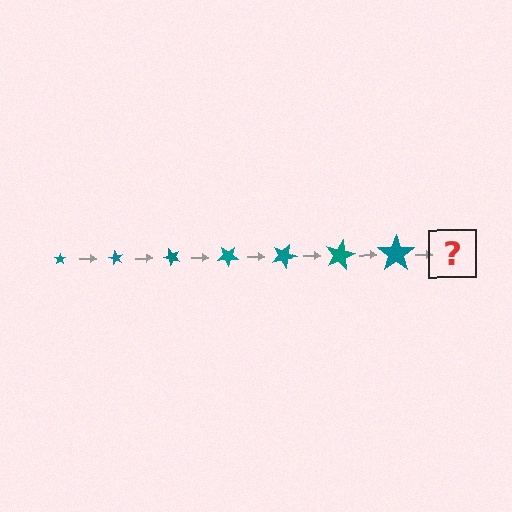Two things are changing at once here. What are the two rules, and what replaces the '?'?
The two rules are that the star grows larger each step and it rotates 60 degrees each step. The '?' should be a star, larger than the previous one and rotated 420 degrees from the start.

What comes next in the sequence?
The next element should be a star, larger than the previous one and rotated 420 degrees from the start.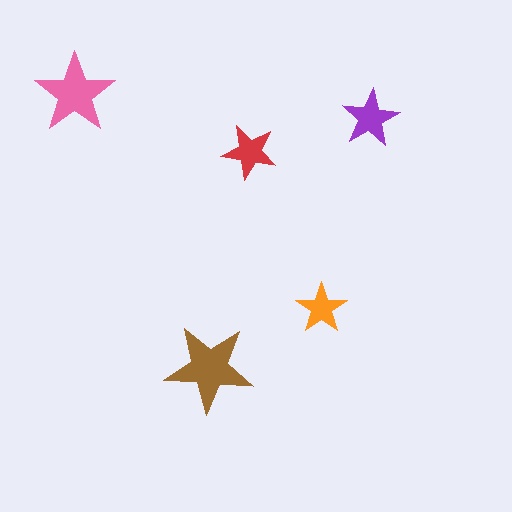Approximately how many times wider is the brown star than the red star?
About 1.5 times wider.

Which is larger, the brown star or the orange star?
The brown one.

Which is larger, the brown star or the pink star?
The brown one.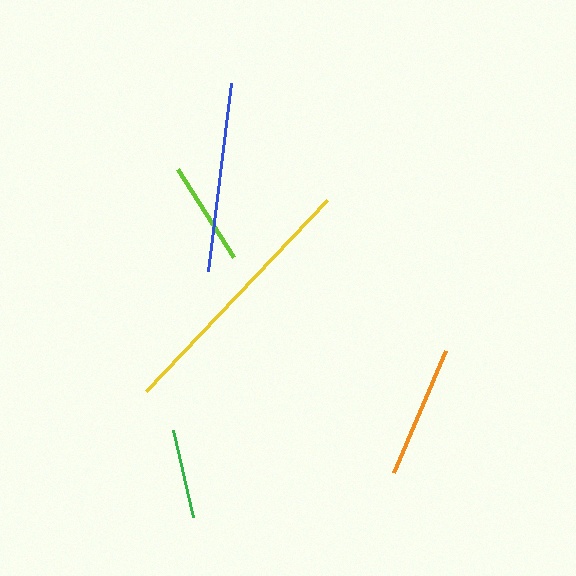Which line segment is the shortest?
The green line is the shortest at approximately 89 pixels.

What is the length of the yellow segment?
The yellow segment is approximately 263 pixels long.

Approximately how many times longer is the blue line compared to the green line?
The blue line is approximately 2.1 times the length of the green line.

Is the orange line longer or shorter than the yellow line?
The yellow line is longer than the orange line.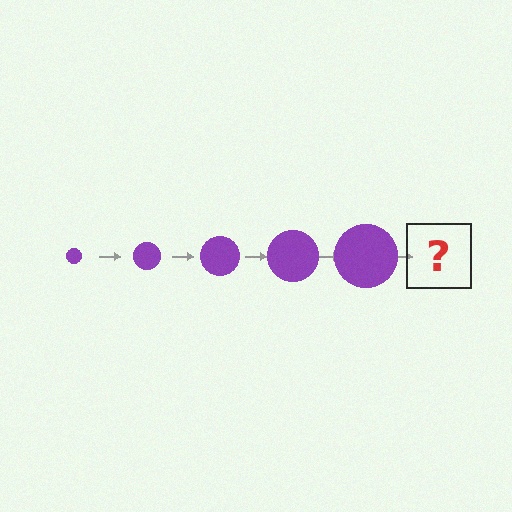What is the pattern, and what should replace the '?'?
The pattern is that the circle gets progressively larger each step. The '?' should be a purple circle, larger than the previous one.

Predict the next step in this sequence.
The next step is a purple circle, larger than the previous one.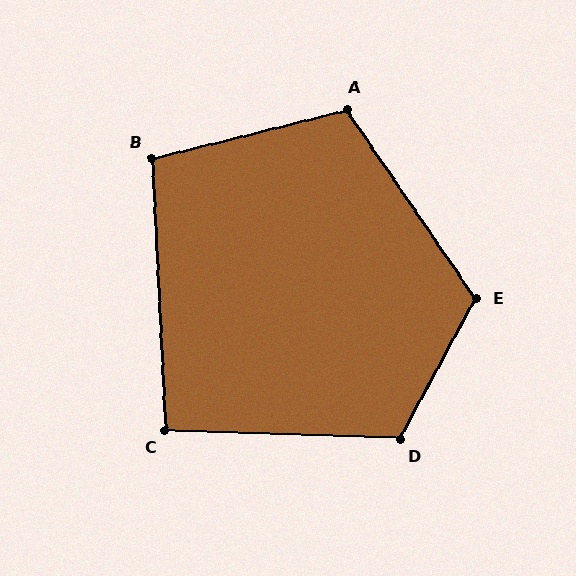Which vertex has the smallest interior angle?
C, at approximately 95 degrees.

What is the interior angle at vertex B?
Approximately 101 degrees (obtuse).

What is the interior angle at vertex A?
Approximately 110 degrees (obtuse).